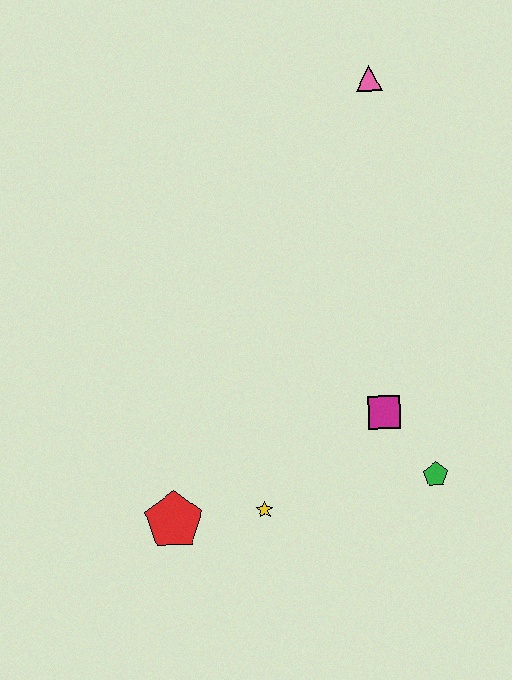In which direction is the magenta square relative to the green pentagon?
The magenta square is above the green pentagon.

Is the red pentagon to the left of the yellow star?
Yes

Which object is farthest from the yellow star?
The pink triangle is farthest from the yellow star.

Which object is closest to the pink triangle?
The magenta square is closest to the pink triangle.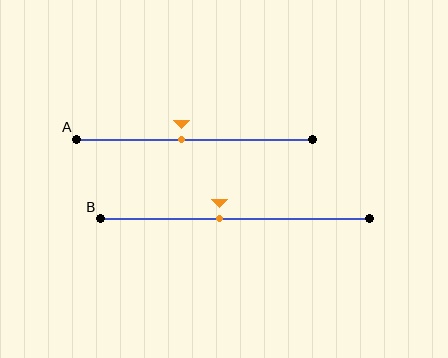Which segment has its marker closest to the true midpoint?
Segment A has its marker closest to the true midpoint.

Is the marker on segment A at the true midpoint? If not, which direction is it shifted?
No, the marker on segment A is shifted to the left by about 6% of the segment length.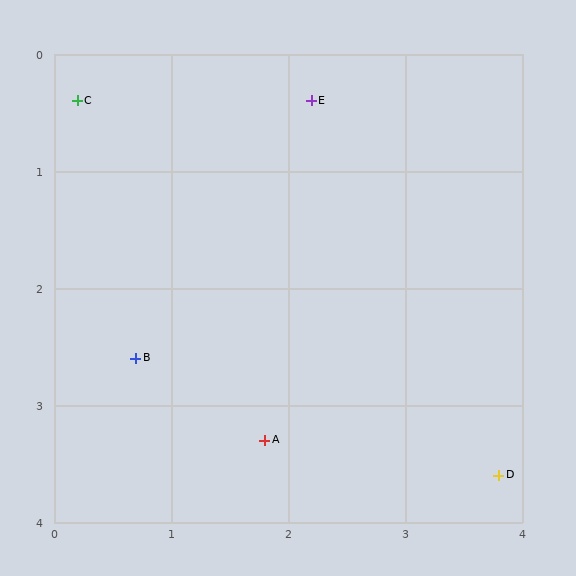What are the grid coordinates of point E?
Point E is at approximately (2.2, 0.4).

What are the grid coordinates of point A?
Point A is at approximately (1.8, 3.3).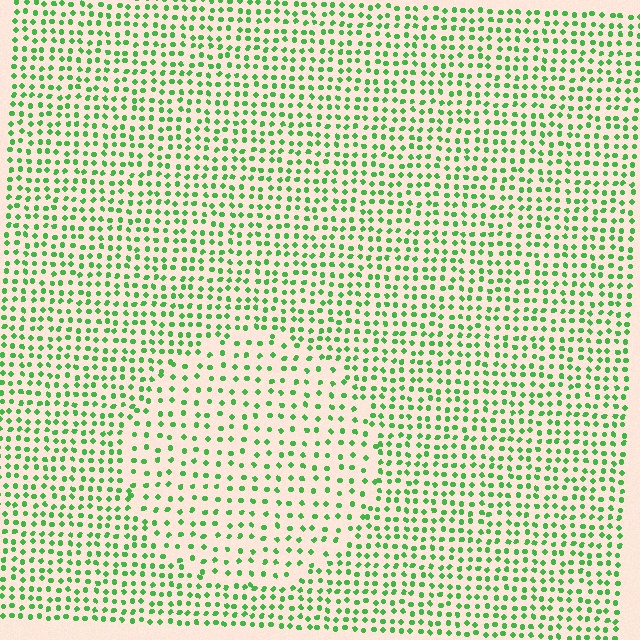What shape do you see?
I see a circle.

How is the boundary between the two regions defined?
The boundary is defined by a change in element density (approximately 1.7x ratio). All elements are the same color, size, and shape.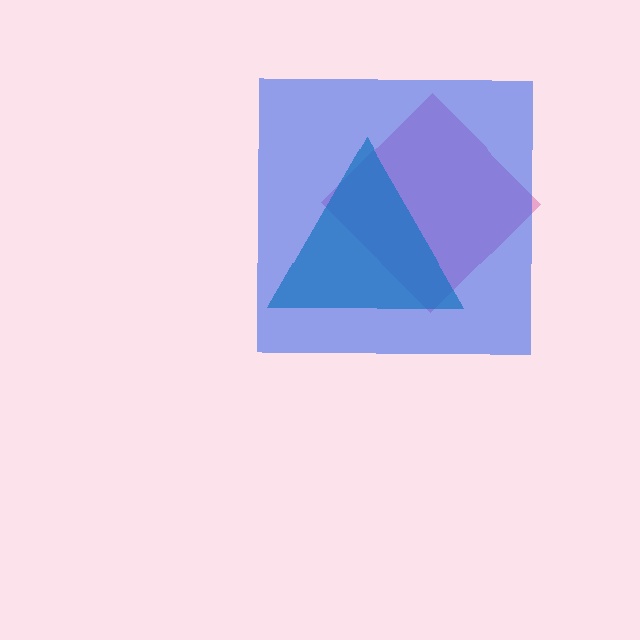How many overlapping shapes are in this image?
There are 3 overlapping shapes in the image.